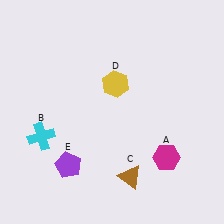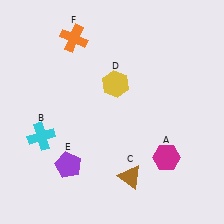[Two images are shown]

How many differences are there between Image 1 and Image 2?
There is 1 difference between the two images.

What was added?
An orange cross (F) was added in Image 2.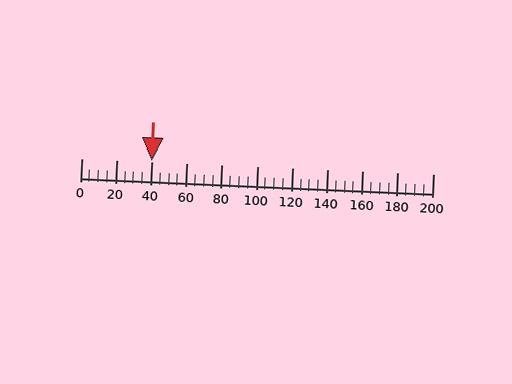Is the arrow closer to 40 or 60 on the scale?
The arrow is closer to 40.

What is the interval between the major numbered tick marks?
The major tick marks are spaced 20 units apart.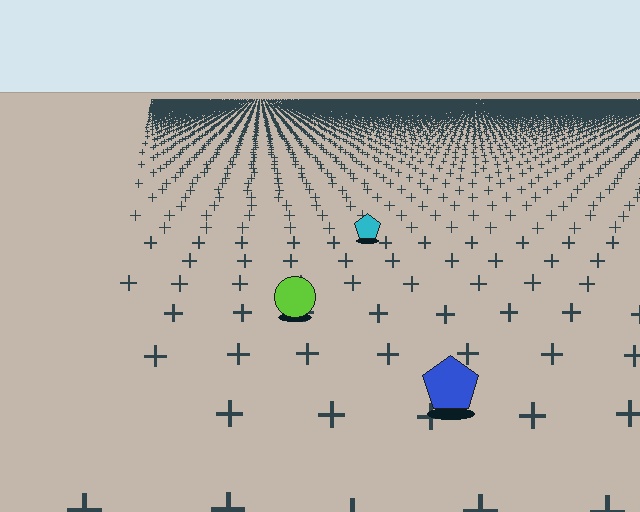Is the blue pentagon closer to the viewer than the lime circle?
Yes. The blue pentagon is closer — you can tell from the texture gradient: the ground texture is coarser near it.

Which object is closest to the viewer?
The blue pentagon is closest. The texture marks near it are larger and more spread out.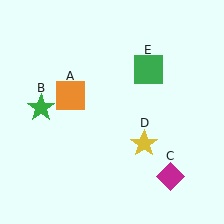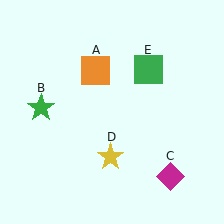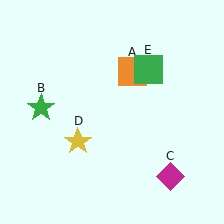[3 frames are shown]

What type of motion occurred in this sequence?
The orange square (object A), yellow star (object D) rotated clockwise around the center of the scene.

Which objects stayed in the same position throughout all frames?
Green star (object B) and magenta diamond (object C) and green square (object E) remained stationary.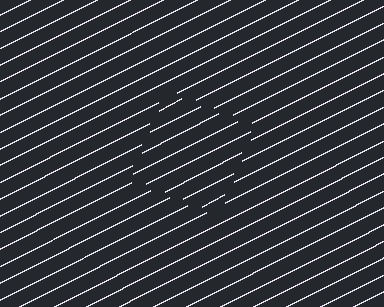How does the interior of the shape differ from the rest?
The interior of the shape contains the same grating, shifted by half a period — the contour is defined by the phase discontinuity where line-ends from the inner and outer gratings abut.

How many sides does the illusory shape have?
4 sides — the line-ends trace a square.